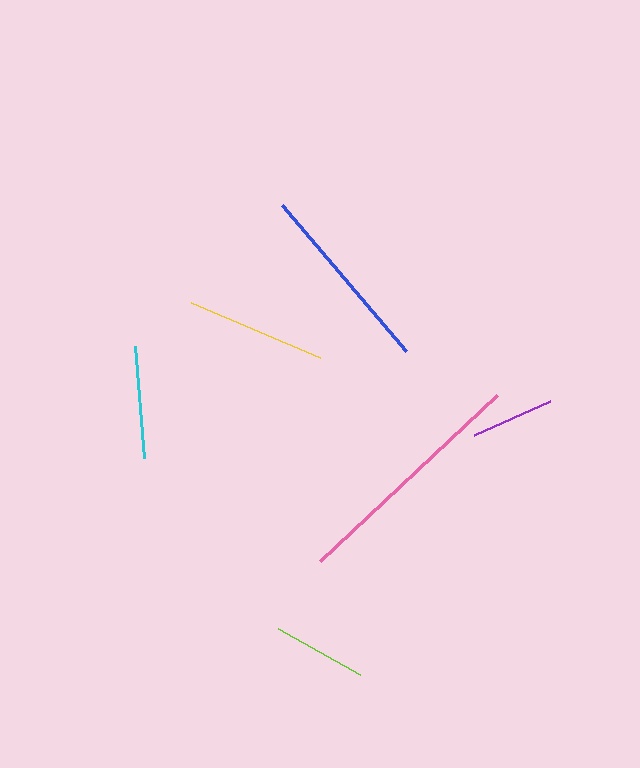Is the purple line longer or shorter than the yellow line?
The yellow line is longer than the purple line.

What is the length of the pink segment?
The pink segment is approximately 243 pixels long.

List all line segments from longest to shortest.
From longest to shortest: pink, blue, yellow, cyan, lime, purple.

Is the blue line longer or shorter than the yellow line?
The blue line is longer than the yellow line.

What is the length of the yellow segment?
The yellow segment is approximately 140 pixels long.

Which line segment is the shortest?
The purple line is the shortest at approximately 84 pixels.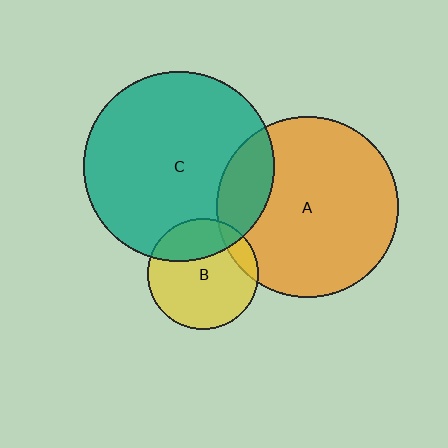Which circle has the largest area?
Circle C (teal).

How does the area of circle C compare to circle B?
Approximately 2.9 times.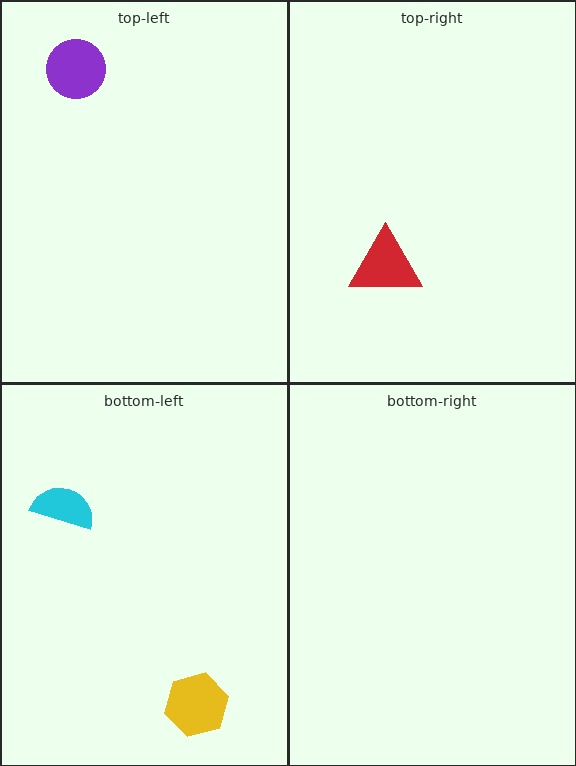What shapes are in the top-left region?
The purple circle.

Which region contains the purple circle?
The top-left region.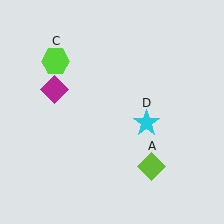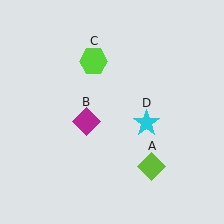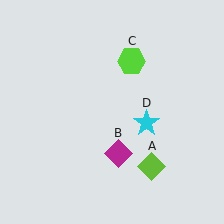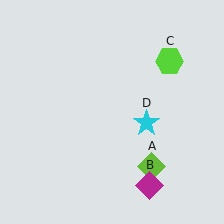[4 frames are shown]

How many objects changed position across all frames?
2 objects changed position: magenta diamond (object B), lime hexagon (object C).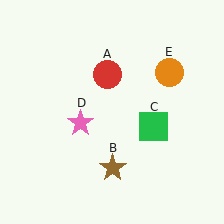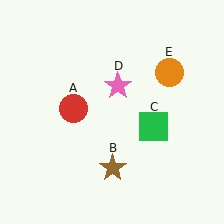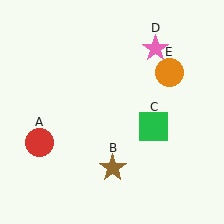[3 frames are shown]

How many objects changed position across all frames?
2 objects changed position: red circle (object A), pink star (object D).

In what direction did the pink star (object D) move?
The pink star (object D) moved up and to the right.